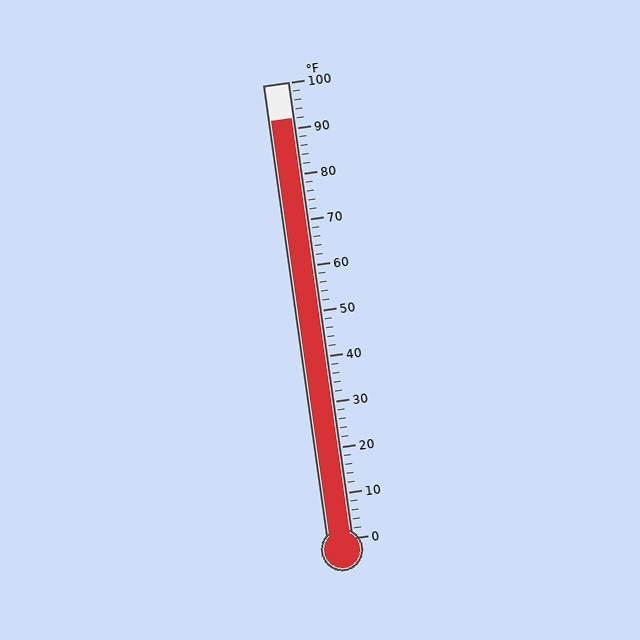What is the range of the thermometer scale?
The thermometer scale ranges from 0°F to 100°F.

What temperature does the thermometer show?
The thermometer shows approximately 92°F.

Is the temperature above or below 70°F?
The temperature is above 70°F.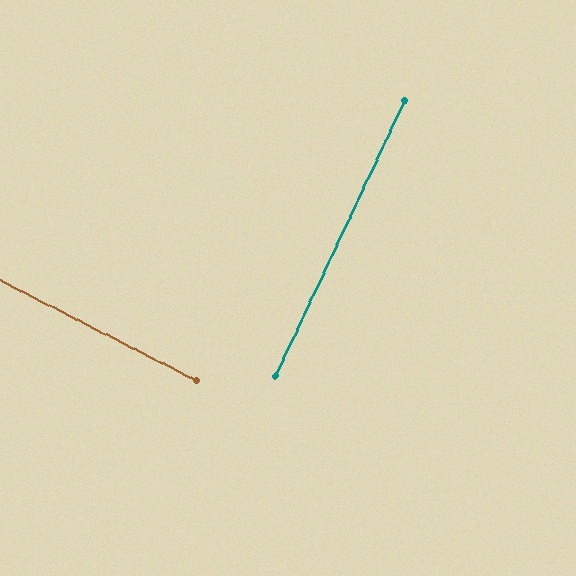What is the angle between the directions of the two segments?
Approximately 88 degrees.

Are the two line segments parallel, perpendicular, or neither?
Perpendicular — they meet at approximately 88°.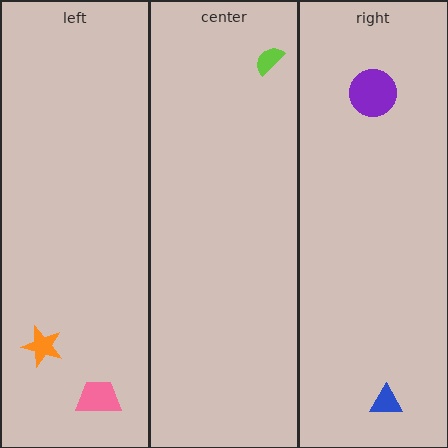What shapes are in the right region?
The blue triangle, the purple circle.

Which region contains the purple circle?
The right region.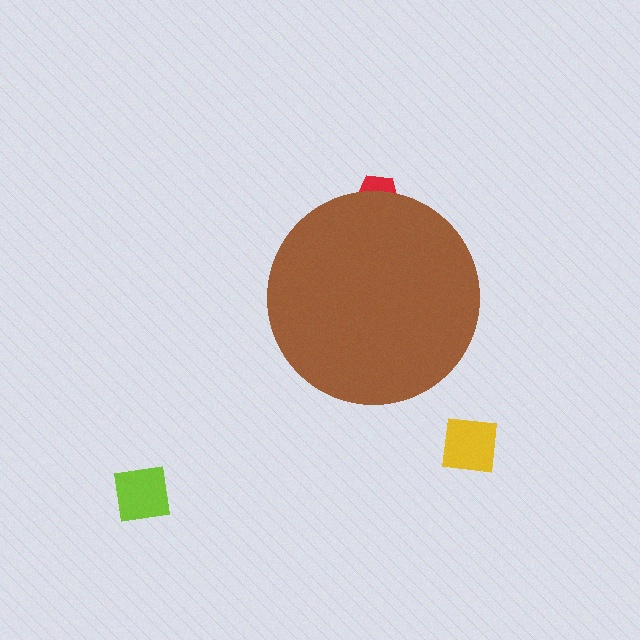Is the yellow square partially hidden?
No, the yellow square is fully visible.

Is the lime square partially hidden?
No, the lime square is fully visible.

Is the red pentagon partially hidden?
Yes, the red pentagon is partially hidden behind the brown circle.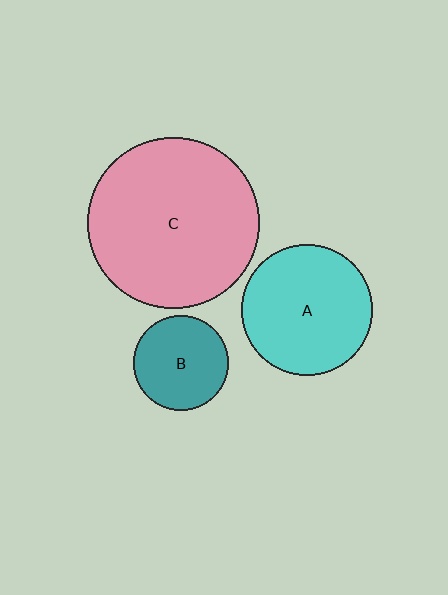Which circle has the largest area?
Circle C (pink).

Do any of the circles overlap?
No, none of the circles overlap.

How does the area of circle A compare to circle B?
Approximately 1.9 times.